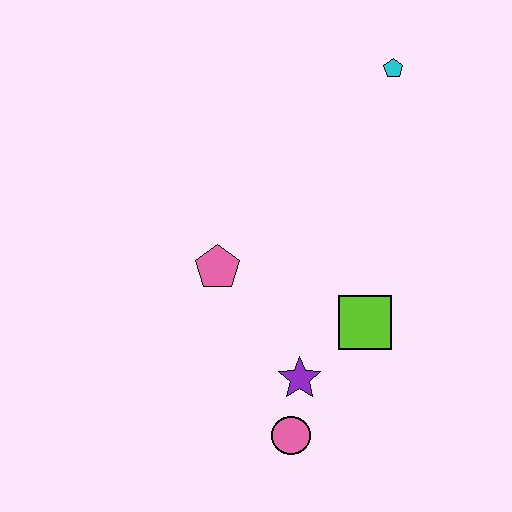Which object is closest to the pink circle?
The purple star is closest to the pink circle.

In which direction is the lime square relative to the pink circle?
The lime square is above the pink circle.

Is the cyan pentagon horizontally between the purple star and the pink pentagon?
No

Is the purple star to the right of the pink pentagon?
Yes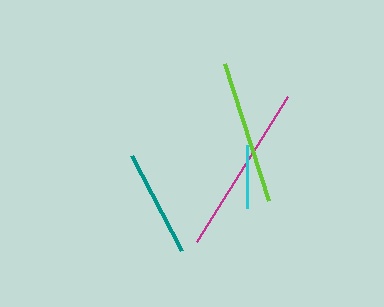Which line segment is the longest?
The magenta line is the longest at approximately 172 pixels.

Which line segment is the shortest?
The cyan line is the shortest at approximately 63 pixels.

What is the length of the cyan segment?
The cyan segment is approximately 63 pixels long.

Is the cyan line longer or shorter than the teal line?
The teal line is longer than the cyan line.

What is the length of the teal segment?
The teal segment is approximately 107 pixels long.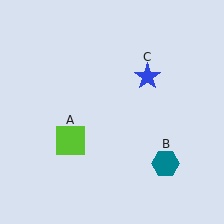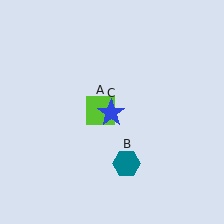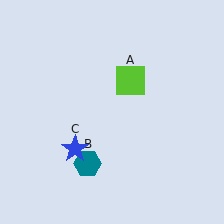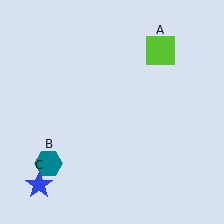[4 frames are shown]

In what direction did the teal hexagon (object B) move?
The teal hexagon (object B) moved left.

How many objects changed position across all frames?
3 objects changed position: lime square (object A), teal hexagon (object B), blue star (object C).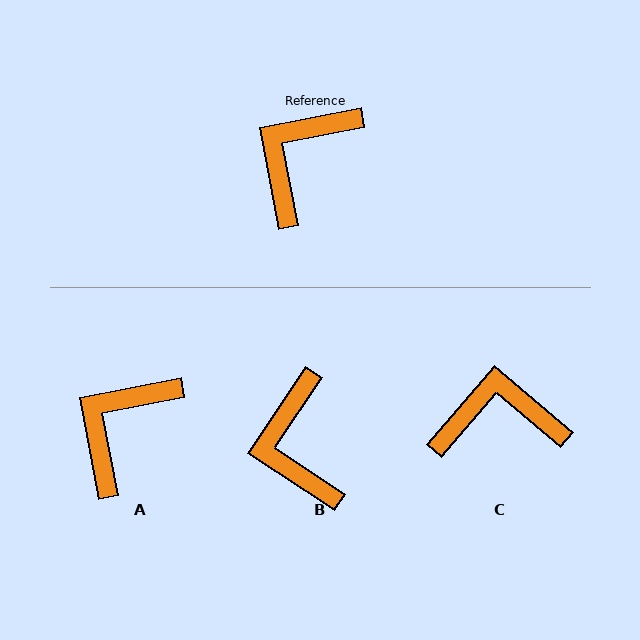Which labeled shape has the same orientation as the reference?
A.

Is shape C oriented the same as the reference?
No, it is off by about 51 degrees.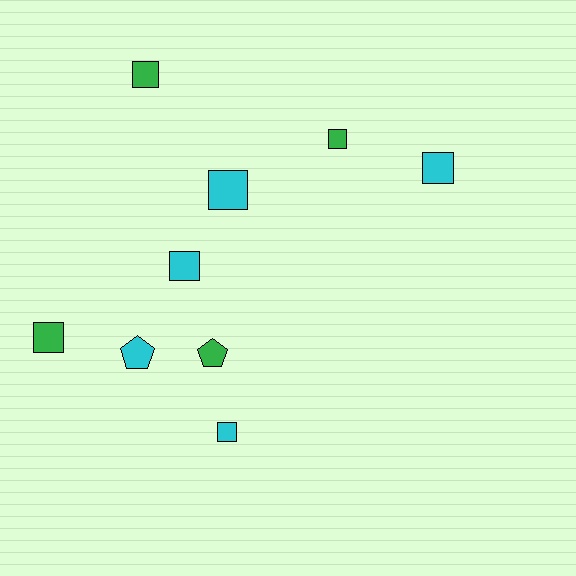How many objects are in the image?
There are 9 objects.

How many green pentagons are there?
There is 1 green pentagon.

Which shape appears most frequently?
Square, with 7 objects.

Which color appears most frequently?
Cyan, with 5 objects.